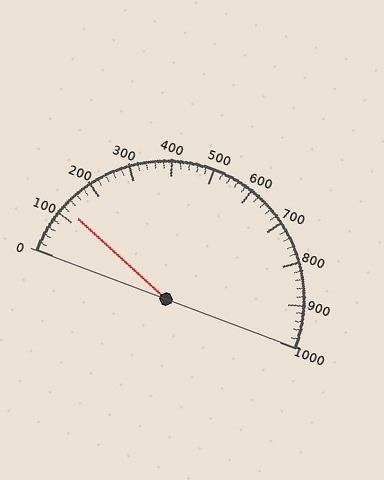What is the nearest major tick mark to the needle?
The nearest major tick mark is 100.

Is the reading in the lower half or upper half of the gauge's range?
The reading is in the lower half of the range (0 to 1000).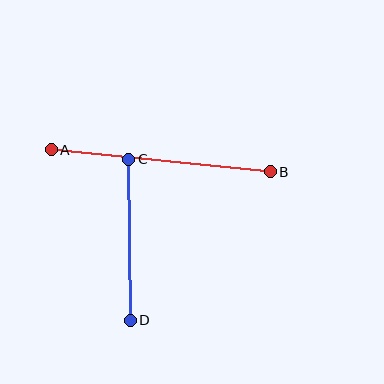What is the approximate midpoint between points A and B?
The midpoint is at approximately (161, 161) pixels.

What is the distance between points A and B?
The distance is approximately 220 pixels.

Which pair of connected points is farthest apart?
Points A and B are farthest apart.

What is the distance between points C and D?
The distance is approximately 161 pixels.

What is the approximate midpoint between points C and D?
The midpoint is at approximately (129, 240) pixels.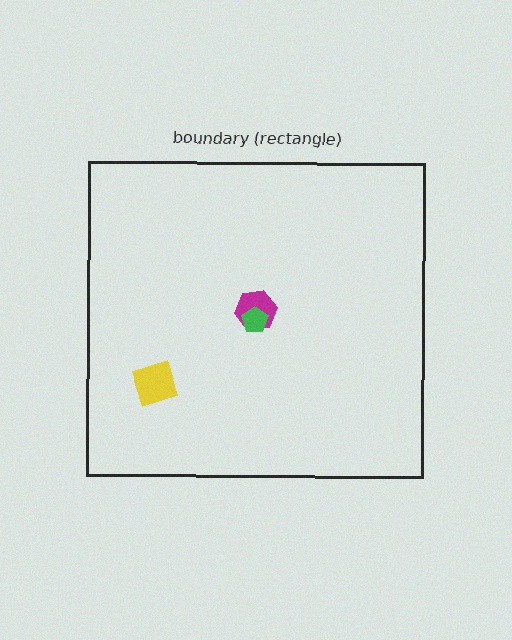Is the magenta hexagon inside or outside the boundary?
Inside.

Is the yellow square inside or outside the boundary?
Inside.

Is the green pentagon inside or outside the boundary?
Inside.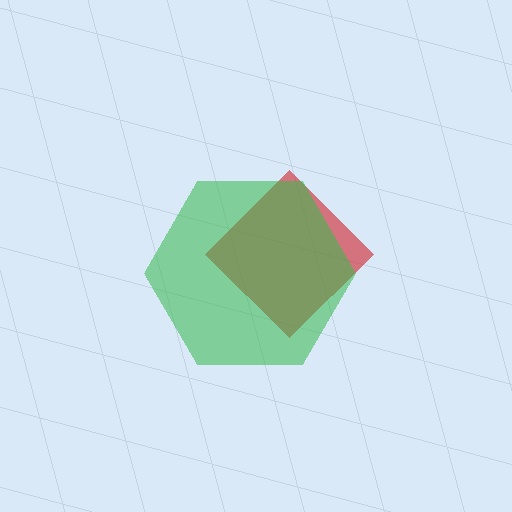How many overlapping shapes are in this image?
There are 2 overlapping shapes in the image.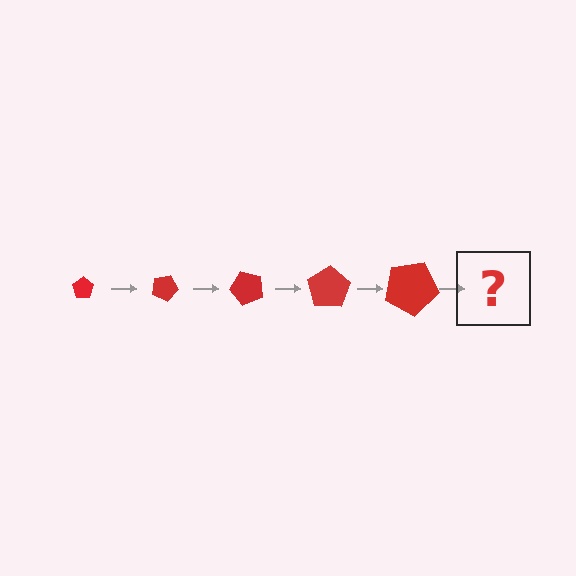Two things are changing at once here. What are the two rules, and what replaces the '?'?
The two rules are that the pentagon grows larger each step and it rotates 25 degrees each step. The '?' should be a pentagon, larger than the previous one and rotated 125 degrees from the start.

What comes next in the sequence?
The next element should be a pentagon, larger than the previous one and rotated 125 degrees from the start.